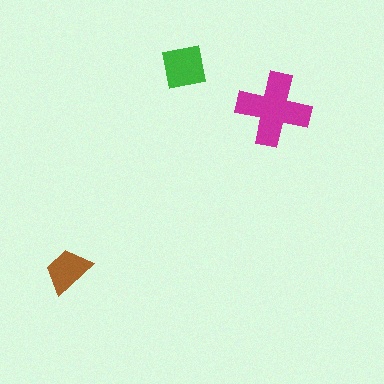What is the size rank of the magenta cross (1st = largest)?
1st.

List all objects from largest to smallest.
The magenta cross, the green square, the brown trapezoid.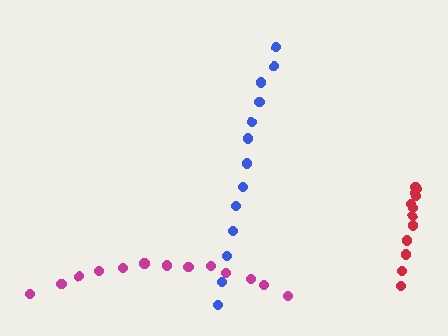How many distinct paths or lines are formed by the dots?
There are 3 distinct paths.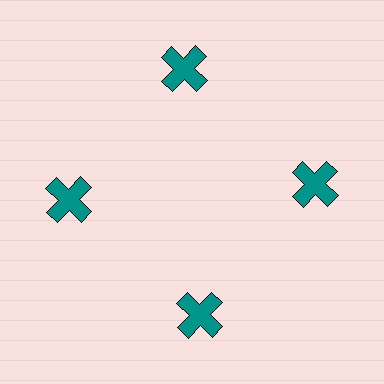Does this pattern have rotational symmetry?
Yes, this pattern has 4-fold rotational symmetry. It looks the same after rotating 90 degrees around the center.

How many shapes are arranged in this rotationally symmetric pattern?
There are 4 shapes, arranged in 4 groups of 1.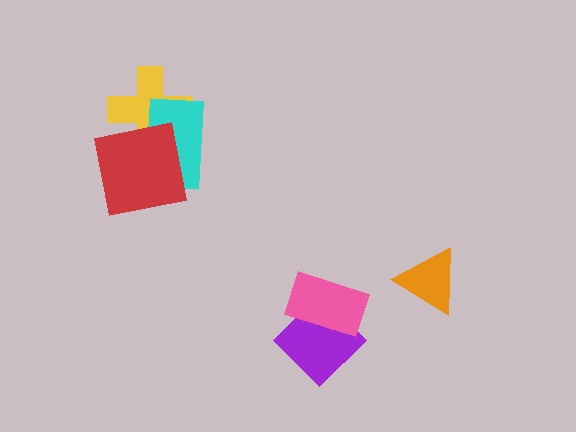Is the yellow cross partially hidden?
Yes, it is partially covered by another shape.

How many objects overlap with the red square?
2 objects overlap with the red square.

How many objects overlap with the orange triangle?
0 objects overlap with the orange triangle.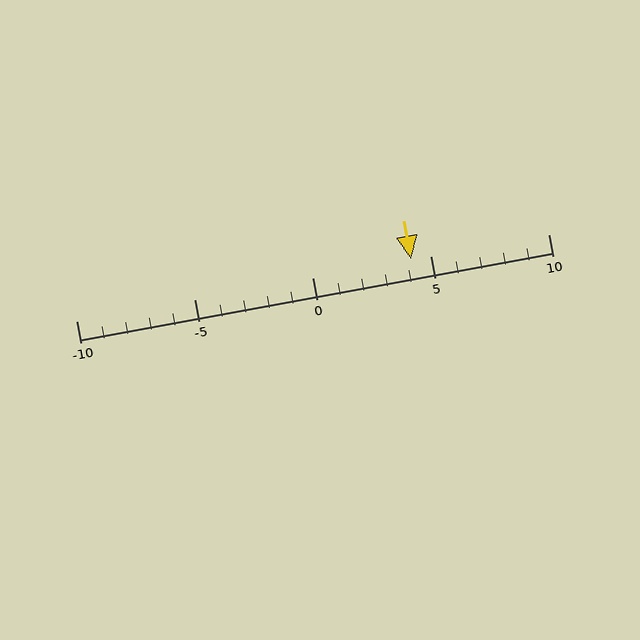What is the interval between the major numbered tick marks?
The major tick marks are spaced 5 units apart.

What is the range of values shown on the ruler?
The ruler shows values from -10 to 10.